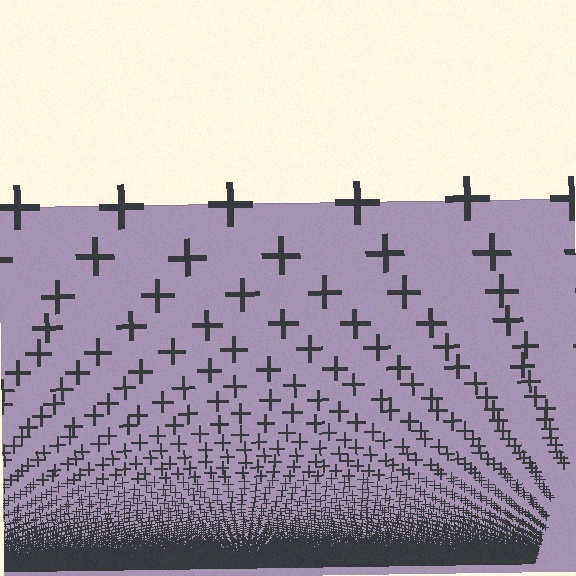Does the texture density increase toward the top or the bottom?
Density increases toward the bottom.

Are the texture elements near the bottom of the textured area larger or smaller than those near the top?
Smaller. The gradient is inverted — elements near the bottom are smaller and denser.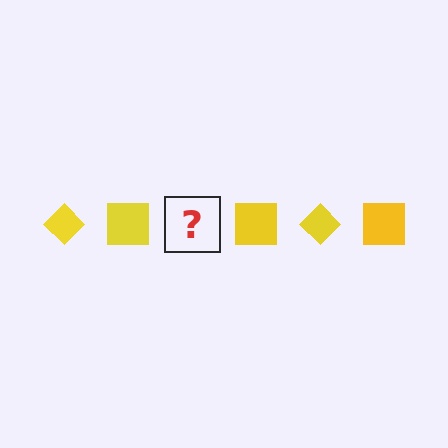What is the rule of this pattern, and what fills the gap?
The rule is that the pattern cycles through diamond, square shapes in yellow. The gap should be filled with a yellow diamond.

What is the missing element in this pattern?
The missing element is a yellow diamond.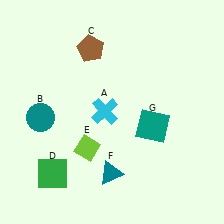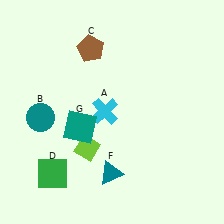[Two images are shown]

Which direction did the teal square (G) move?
The teal square (G) moved left.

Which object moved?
The teal square (G) moved left.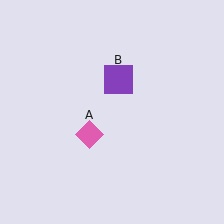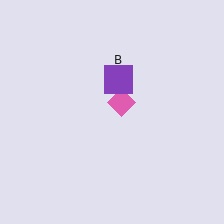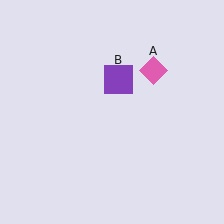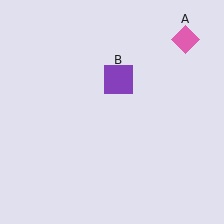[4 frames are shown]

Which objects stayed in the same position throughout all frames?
Purple square (object B) remained stationary.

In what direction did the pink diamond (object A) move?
The pink diamond (object A) moved up and to the right.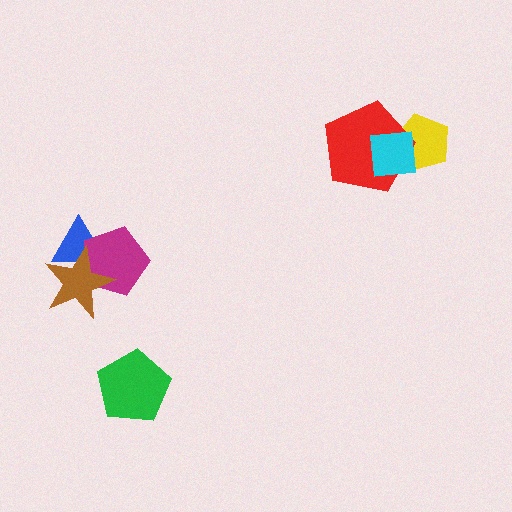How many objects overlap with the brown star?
2 objects overlap with the brown star.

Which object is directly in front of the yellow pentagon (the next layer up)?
The red pentagon is directly in front of the yellow pentagon.